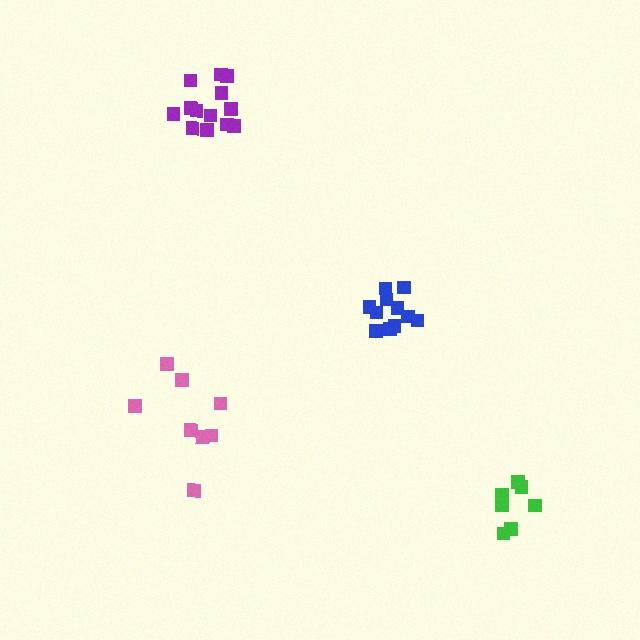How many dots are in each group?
Group 1: 7 dots, Group 2: 11 dots, Group 3: 13 dots, Group 4: 8 dots (39 total).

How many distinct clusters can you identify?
There are 4 distinct clusters.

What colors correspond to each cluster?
The clusters are colored: green, blue, purple, pink.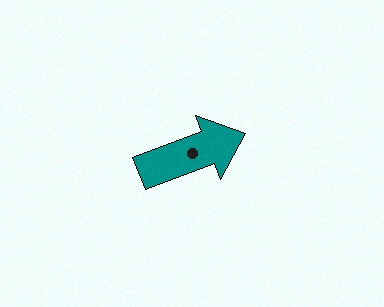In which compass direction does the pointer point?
East.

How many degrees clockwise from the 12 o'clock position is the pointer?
Approximately 69 degrees.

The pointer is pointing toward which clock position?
Roughly 2 o'clock.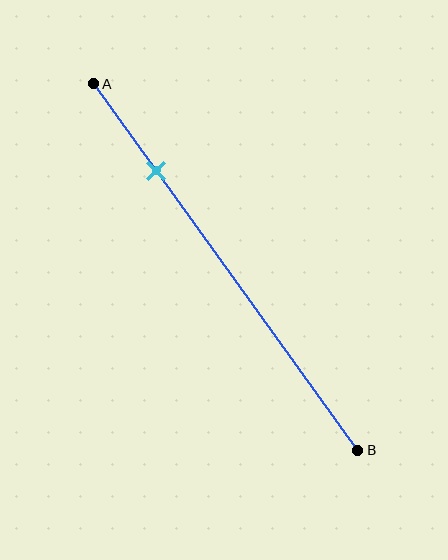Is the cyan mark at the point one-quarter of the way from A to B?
Yes, the mark is approximately at the one-quarter point.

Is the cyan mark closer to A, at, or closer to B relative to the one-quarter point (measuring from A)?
The cyan mark is approximately at the one-quarter point of segment AB.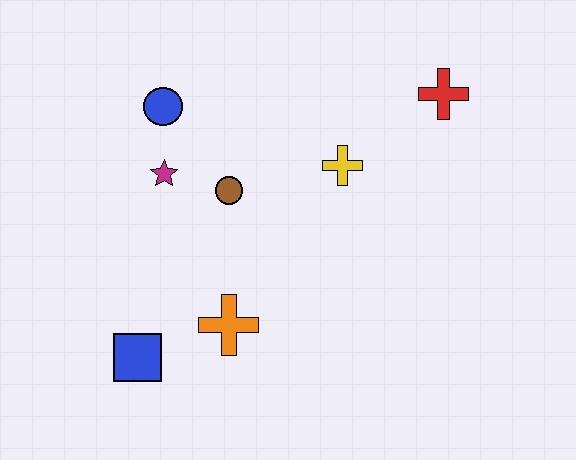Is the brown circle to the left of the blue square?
No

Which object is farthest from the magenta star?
The red cross is farthest from the magenta star.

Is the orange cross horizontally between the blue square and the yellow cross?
Yes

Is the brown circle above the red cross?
No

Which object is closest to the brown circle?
The magenta star is closest to the brown circle.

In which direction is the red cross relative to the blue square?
The red cross is to the right of the blue square.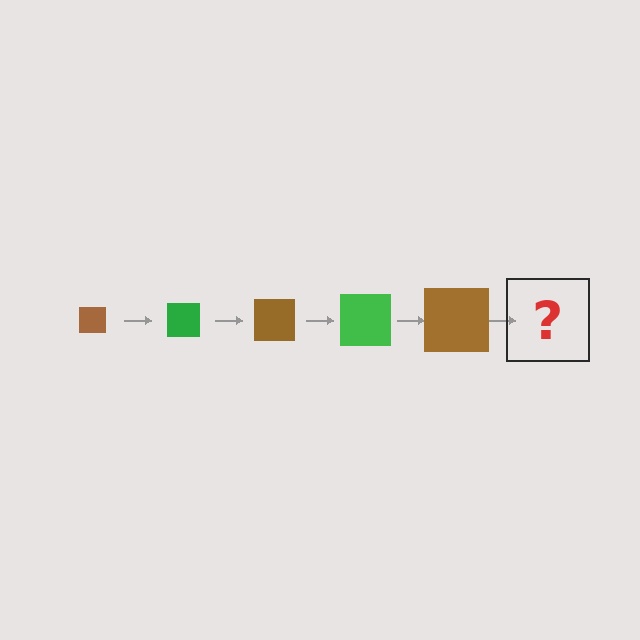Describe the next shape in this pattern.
It should be a green square, larger than the previous one.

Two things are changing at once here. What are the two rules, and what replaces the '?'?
The two rules are that the square grows larger each step and the color cycles through brown and green. The '?' should be a green square, larger than the previous one.